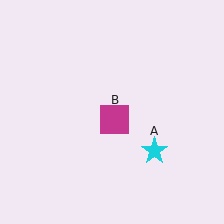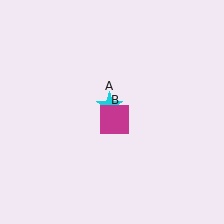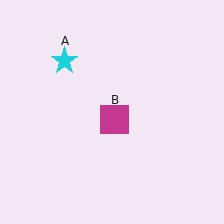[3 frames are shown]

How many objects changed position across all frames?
1 object changed position: cyan star (object A).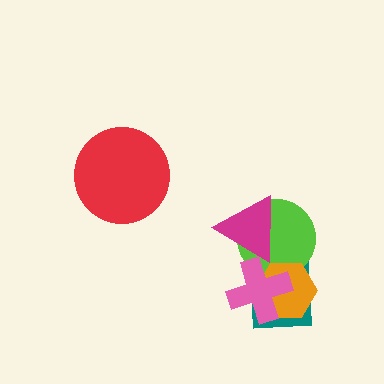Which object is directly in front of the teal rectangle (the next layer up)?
The lime circle is directly in front of the teal rectangle.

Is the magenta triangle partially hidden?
No, no other shape covers it.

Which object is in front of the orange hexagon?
The pink cross is in front of the orange hexagon.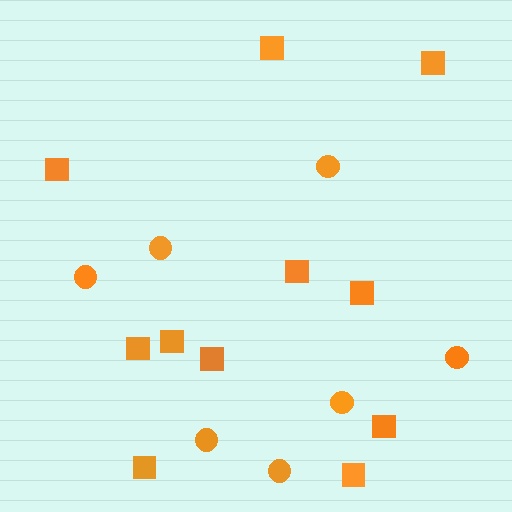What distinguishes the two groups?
There are 2 groups: one group of circles (7) and one group of squares (11).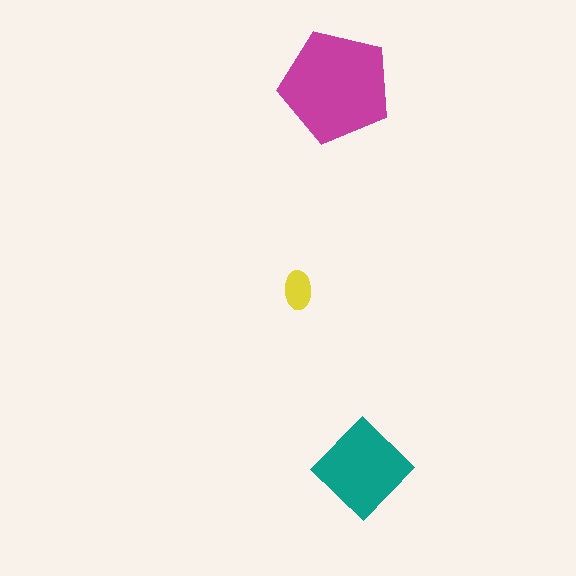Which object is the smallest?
The yellow ellipse.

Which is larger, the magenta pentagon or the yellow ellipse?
The magenta pentagon.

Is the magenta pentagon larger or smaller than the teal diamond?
Larger.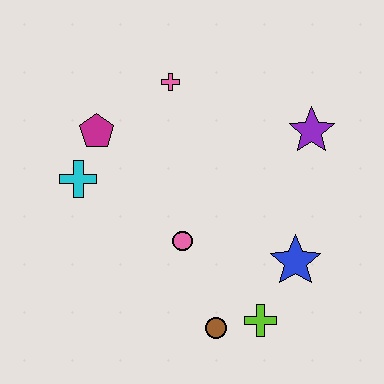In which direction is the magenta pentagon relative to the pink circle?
The magenta pentagon is above the pink circle.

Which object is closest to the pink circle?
The brown circle is closest to the pink circle.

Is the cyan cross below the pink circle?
No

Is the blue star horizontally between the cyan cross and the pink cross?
No